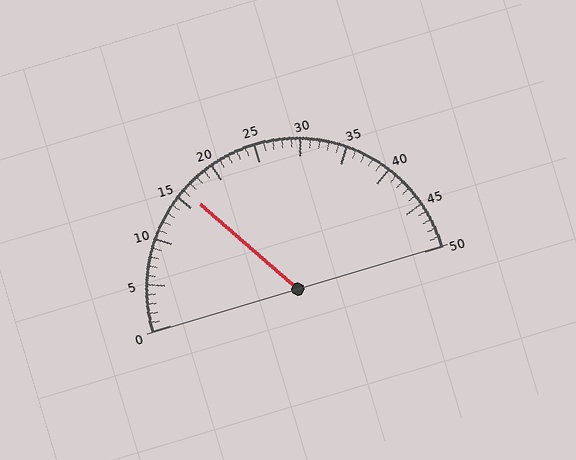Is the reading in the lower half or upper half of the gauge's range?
The reading is in the lower half of the range (0 to 50).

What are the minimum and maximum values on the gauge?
The gauge ranges from 0 to 50.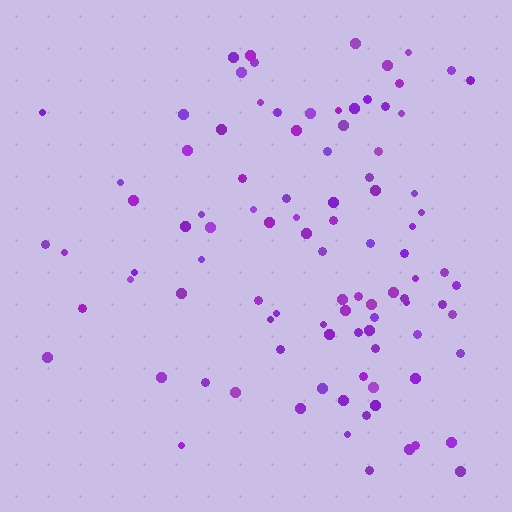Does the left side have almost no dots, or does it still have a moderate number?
Still a moderate number, just noticeably fewer than the right.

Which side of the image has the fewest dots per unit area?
The left.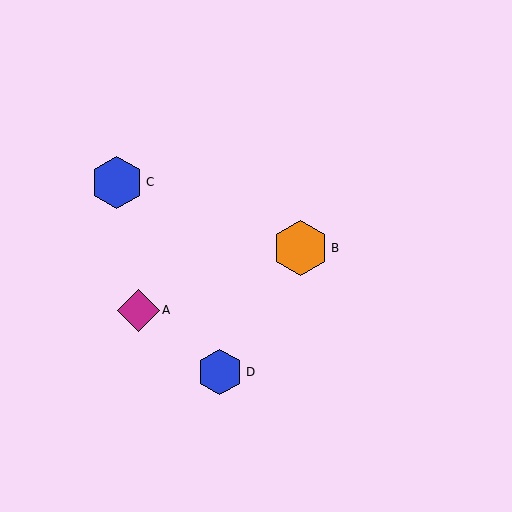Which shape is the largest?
The orange hexagon (labeled B) is the largest.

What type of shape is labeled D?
Shape D is a blue hexagon.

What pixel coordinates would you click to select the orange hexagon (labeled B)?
Click at (301, 248) to select the orange hexagon B.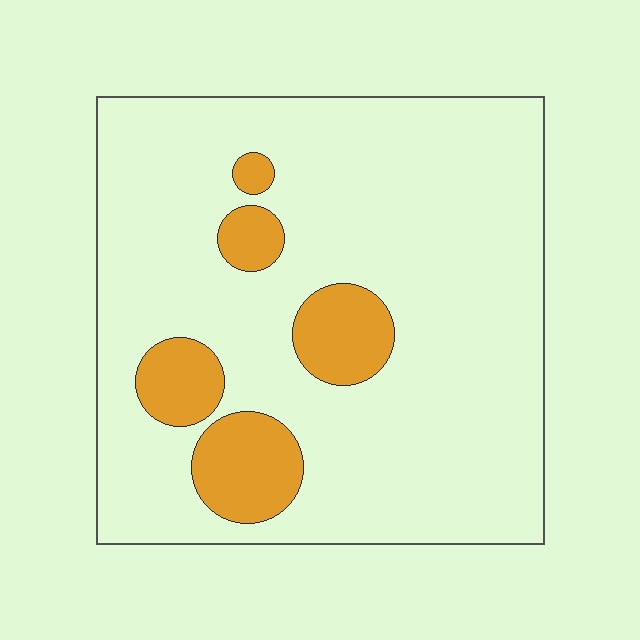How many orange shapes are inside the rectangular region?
5.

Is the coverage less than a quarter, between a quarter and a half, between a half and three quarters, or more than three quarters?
Less than a quarter.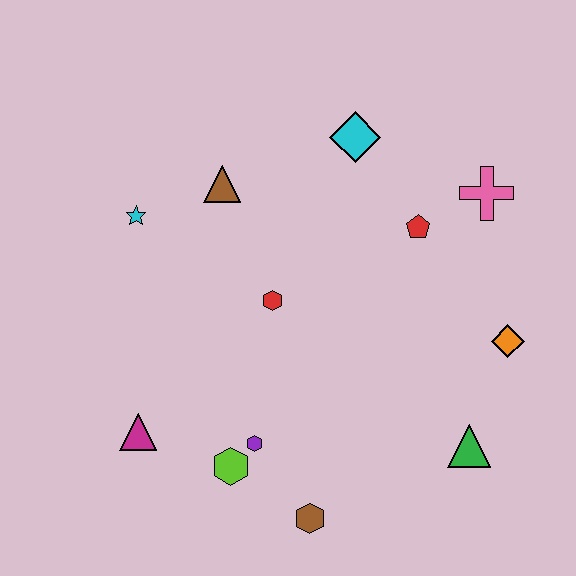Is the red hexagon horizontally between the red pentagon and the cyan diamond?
No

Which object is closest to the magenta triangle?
The lime hexagon is closest to the magenta triangle.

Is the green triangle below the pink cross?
Yes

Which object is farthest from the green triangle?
The cyan star is farthest from the green triangle.